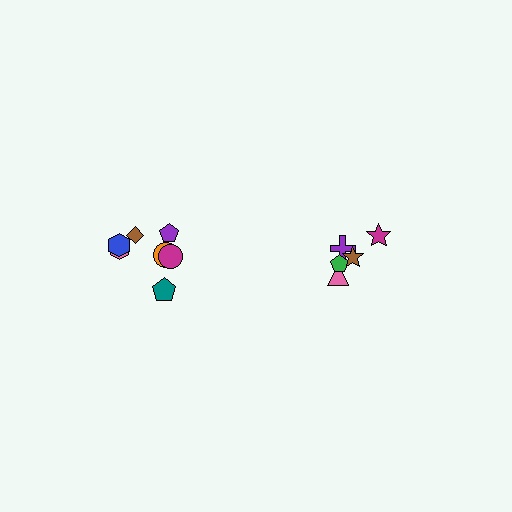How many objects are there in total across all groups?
There are 12 objects.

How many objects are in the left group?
There are 7 objects.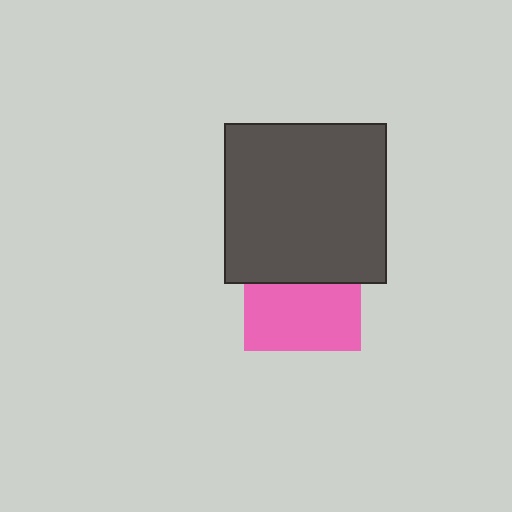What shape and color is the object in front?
The object in front is a dark gray rectangle.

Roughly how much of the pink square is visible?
About half of it is visible (roughly 58%).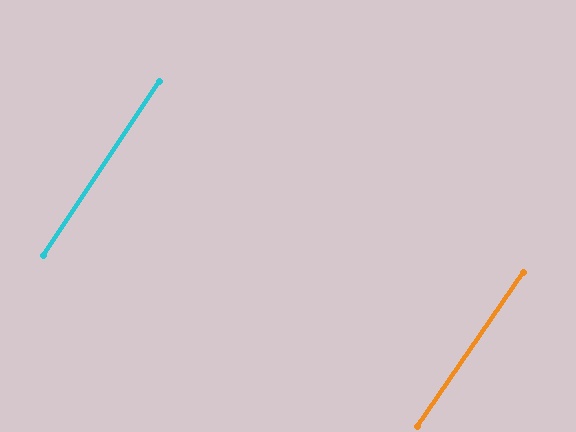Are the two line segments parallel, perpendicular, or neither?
Parallel — their directions differ by only 0.8°.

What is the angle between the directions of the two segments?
Approximately 1 degree.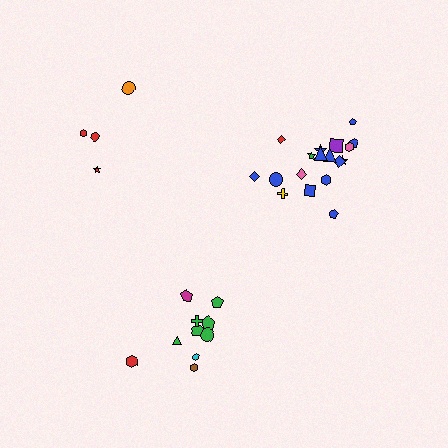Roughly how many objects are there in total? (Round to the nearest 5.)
Roughly 30 objects in total.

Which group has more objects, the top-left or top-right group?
The top-right group.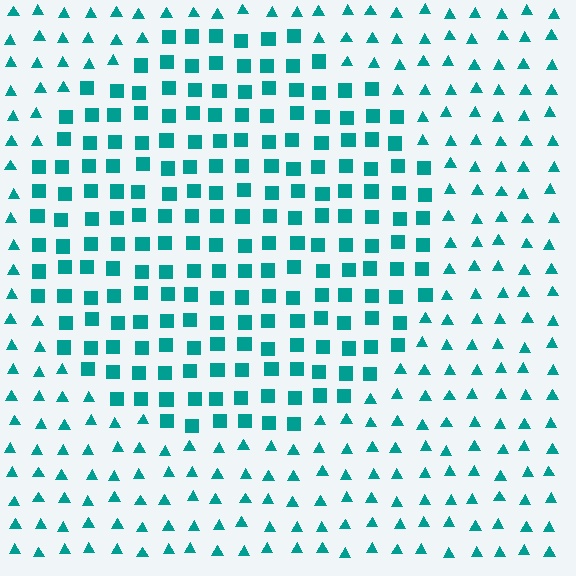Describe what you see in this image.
The image is filled with small teal elements arranged in a uniform grid. A circle-shaped region contains squares, while the surrounding area contains triangles. The boundary is defined purely by the change in element shape.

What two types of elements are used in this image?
The image uses squares inside the circle region and triangles outside it.